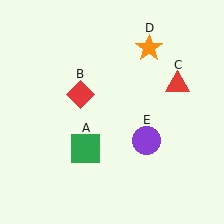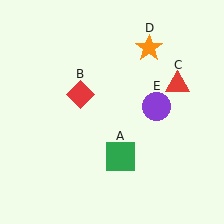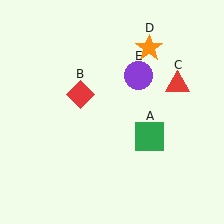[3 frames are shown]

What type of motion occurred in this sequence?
The green square (object A), purple circle (object E) rotated counterclockwise around the center of the scene.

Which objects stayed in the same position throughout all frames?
Red diamond (object B) and red triangle (object C) and orange star (object D) remained stationary.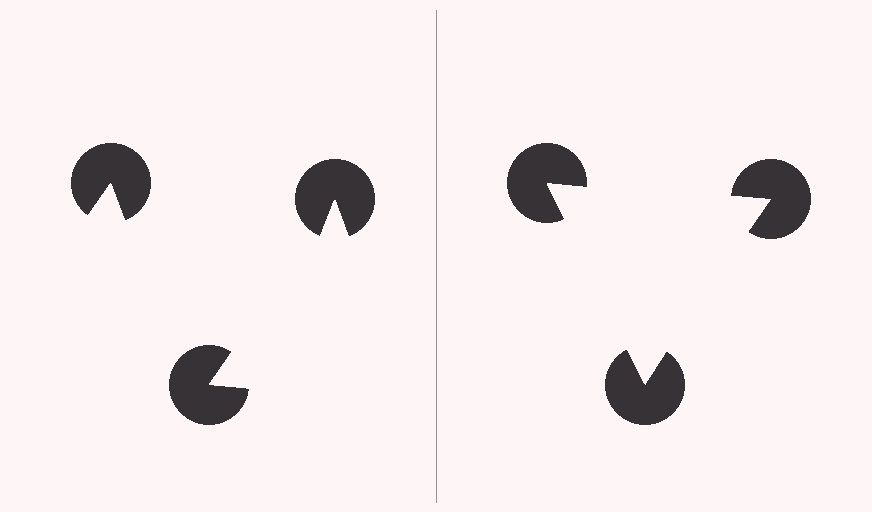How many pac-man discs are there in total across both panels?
6 — 3 on each side.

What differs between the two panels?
The pac-man discs are positioned identically on both sides; only the wedge orientations differ. On the right they align to a triangle; on the left they are misaligned.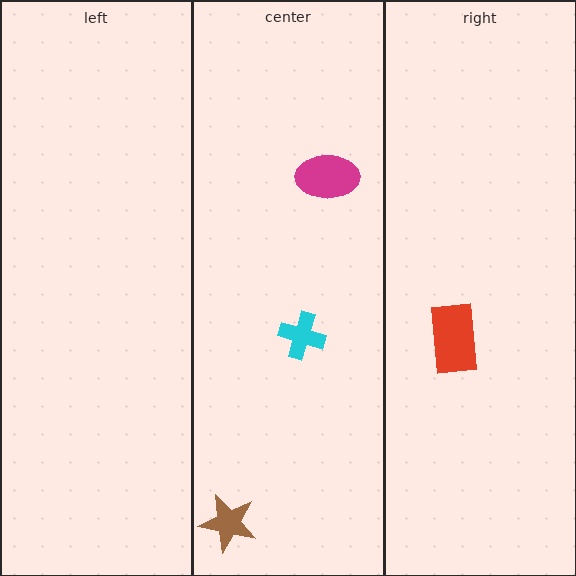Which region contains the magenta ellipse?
The center region.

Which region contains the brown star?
The center region.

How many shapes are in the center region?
3.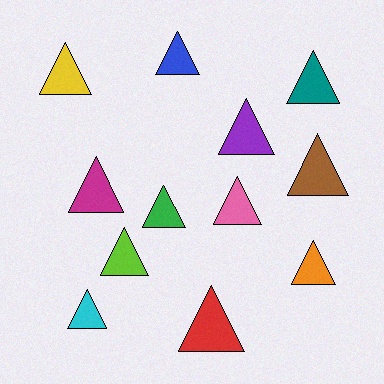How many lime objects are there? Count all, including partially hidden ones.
There is 1 lime object.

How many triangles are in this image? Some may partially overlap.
There are 12 triangles.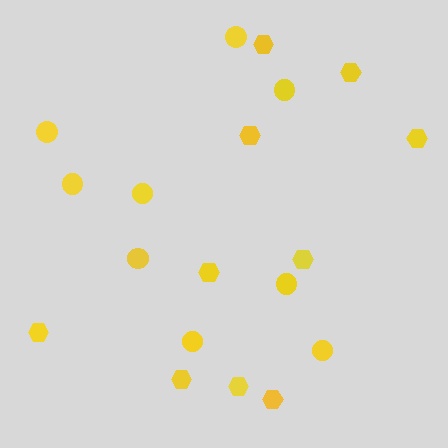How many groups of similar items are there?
There are 2 groups: one group of circles (9) and one group of hexagons (10).